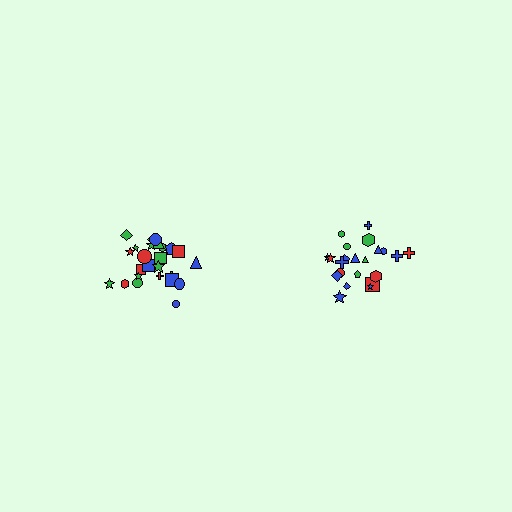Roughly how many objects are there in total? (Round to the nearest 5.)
Roughly 45 objects in total.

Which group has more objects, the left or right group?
The left group.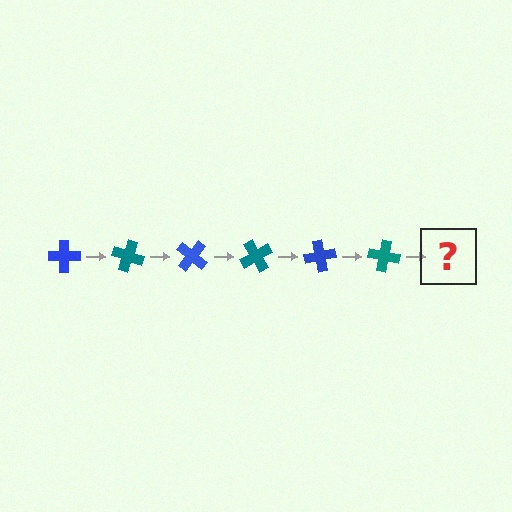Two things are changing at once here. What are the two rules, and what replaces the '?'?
The two rules are that it rotates 20 degrees each step and the color cycles through blue and teal. The '?' should be a blue cross, rotated 120 degrees from the start.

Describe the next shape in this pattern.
It should be a blue cross, rotated 120 degrees from the start.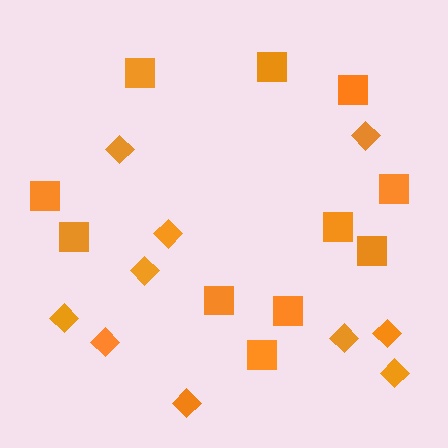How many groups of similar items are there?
There are 2 groups: one group of squares (11) and one group of diamonds (10).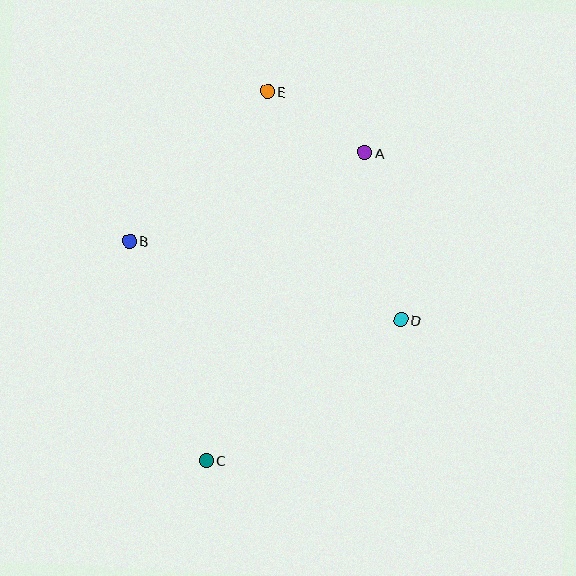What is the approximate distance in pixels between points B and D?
The distance between B and D is approximately 282 pixels.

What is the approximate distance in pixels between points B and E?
The distance between B and E is approximately 203 pixels.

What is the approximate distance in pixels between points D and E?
The distance between D and E is approximately 264 pixels.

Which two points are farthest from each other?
Points C and E are farthest from each other.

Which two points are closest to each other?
Points A and E are closest to each other.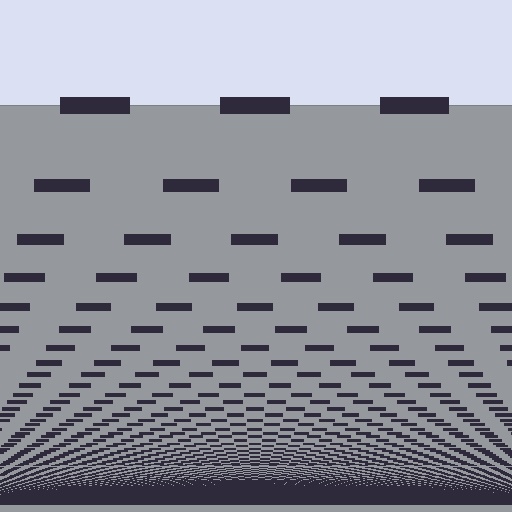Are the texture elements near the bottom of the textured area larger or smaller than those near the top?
Smaller. The gradient is inverted — elements near the bottom are smaller and denser.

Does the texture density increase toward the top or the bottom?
Density increases toward the bottom.